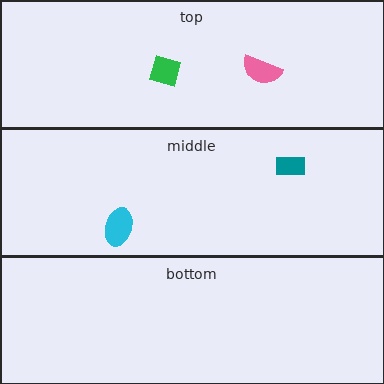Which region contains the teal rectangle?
The middle region.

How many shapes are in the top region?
2.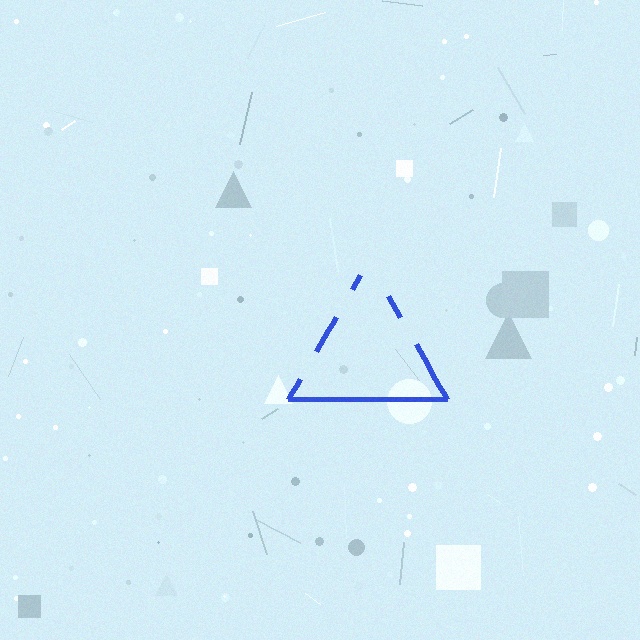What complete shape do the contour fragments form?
The contour fragments form a triangle.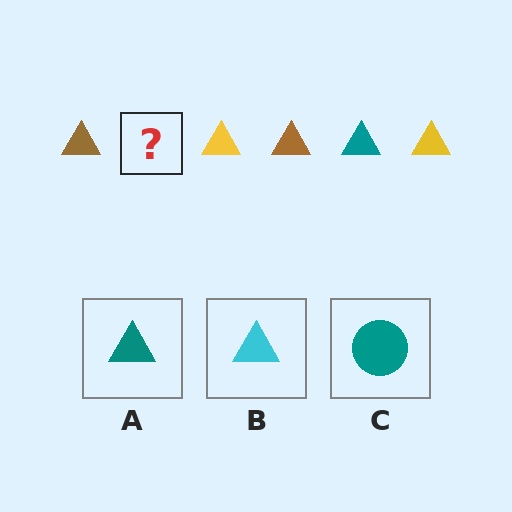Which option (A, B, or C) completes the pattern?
A.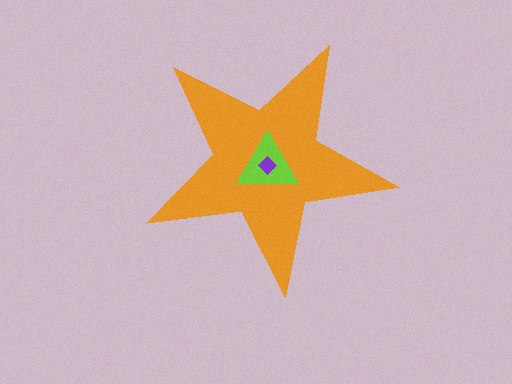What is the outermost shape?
The orange star.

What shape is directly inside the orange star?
The lime triangle.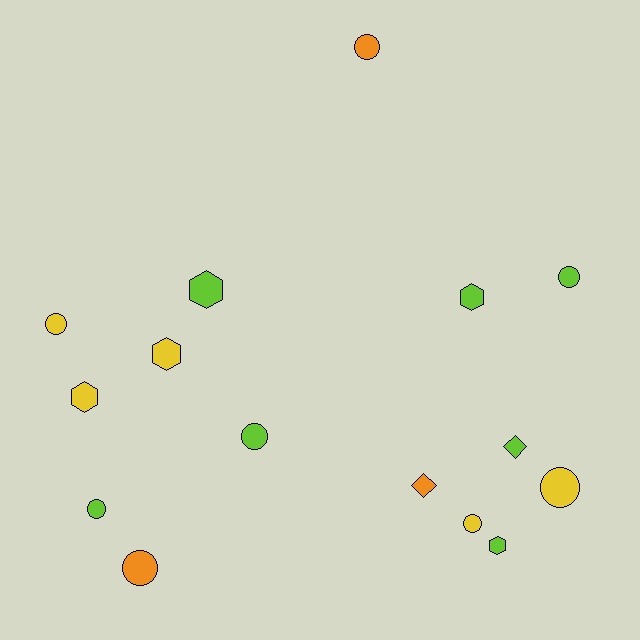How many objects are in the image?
There are 15 objects.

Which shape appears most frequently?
Circle, with 8 objects.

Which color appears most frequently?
Lime, with 7 objects.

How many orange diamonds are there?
There is 1 orange diamond.